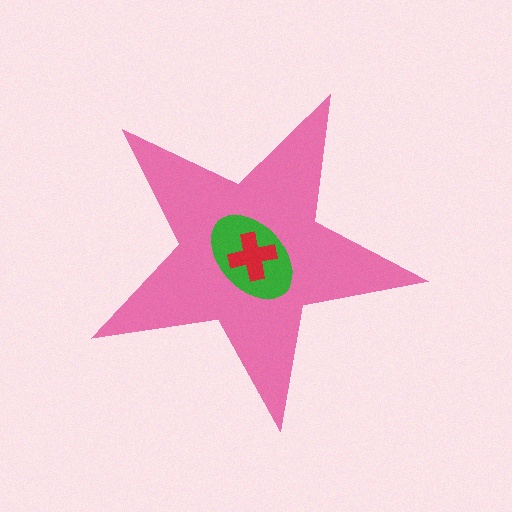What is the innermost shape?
The red cross.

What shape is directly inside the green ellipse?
The red cross.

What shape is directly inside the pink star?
The green ellipse.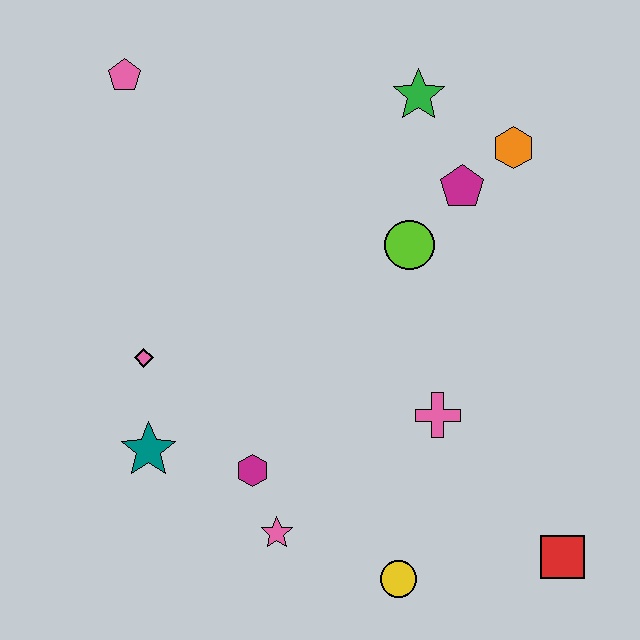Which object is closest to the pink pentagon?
The pink diamond is closest to the pink pentagon.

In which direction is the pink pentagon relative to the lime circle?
The pink pentagon is to the left of the lime circle.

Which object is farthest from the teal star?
The orange hexagon is farthest from the teal star.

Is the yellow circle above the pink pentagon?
No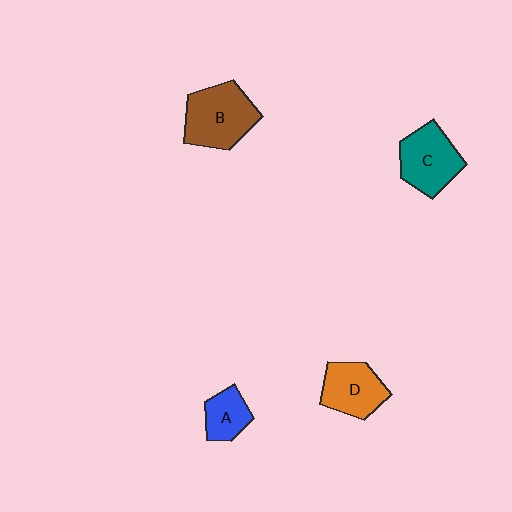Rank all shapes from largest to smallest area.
From largest to smallest: B (brown), C (teal), D (orange), A (blue).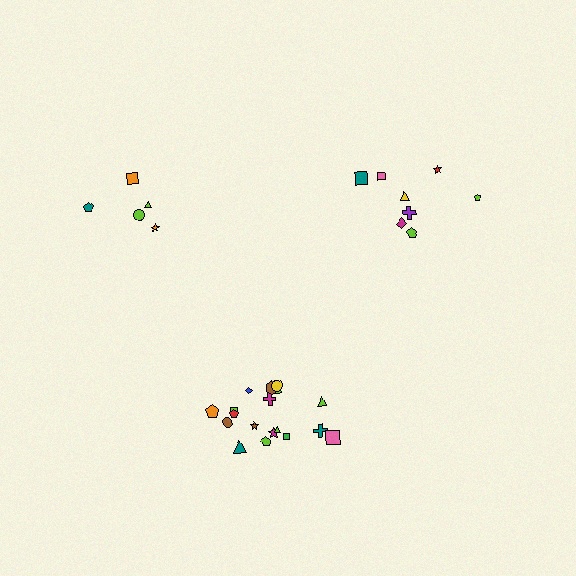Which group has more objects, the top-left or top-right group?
The top-right group.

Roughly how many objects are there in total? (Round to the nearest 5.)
Roughly 30 objects in total.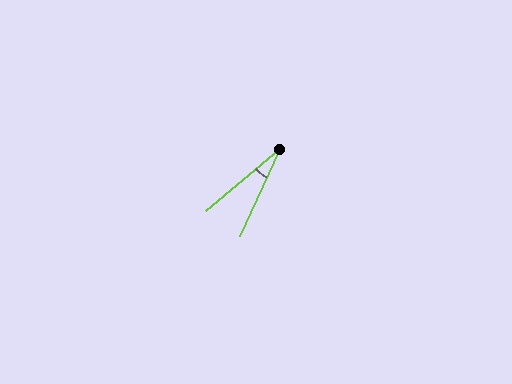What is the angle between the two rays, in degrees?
Approximately 26 degrees.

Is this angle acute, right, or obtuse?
It is acute.